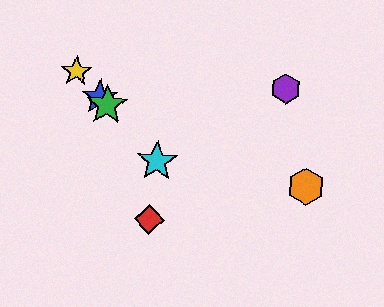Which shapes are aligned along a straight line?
The blue star, the green star, the yellow star, the cyan star are aligned along a straight line.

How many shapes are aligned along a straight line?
4 shapes (the blue star, the green star, the yellow star, the cyan star) are aligned along a straight line.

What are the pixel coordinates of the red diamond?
The red diamond is at (149, 219).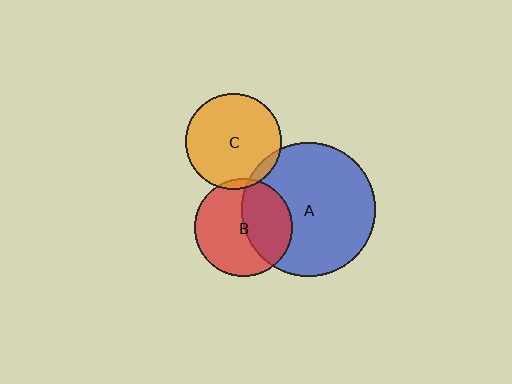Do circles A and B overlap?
Yes.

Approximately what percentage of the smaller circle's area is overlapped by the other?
Approximately 40%.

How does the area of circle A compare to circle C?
Approximately 1.9 times.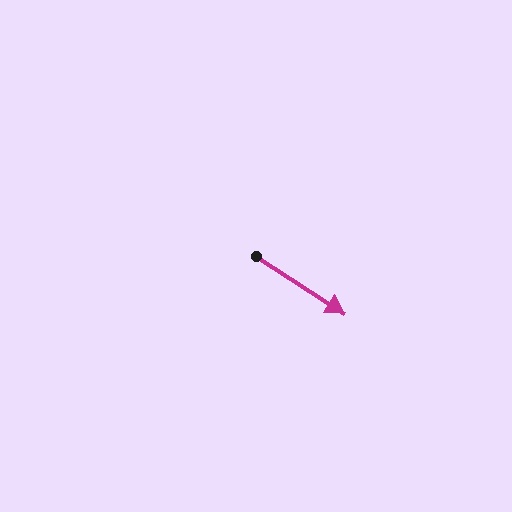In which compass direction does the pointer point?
Southeast.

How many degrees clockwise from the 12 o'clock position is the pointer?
Approximately 123 degrees.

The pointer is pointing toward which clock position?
Roughly 4 o'clock.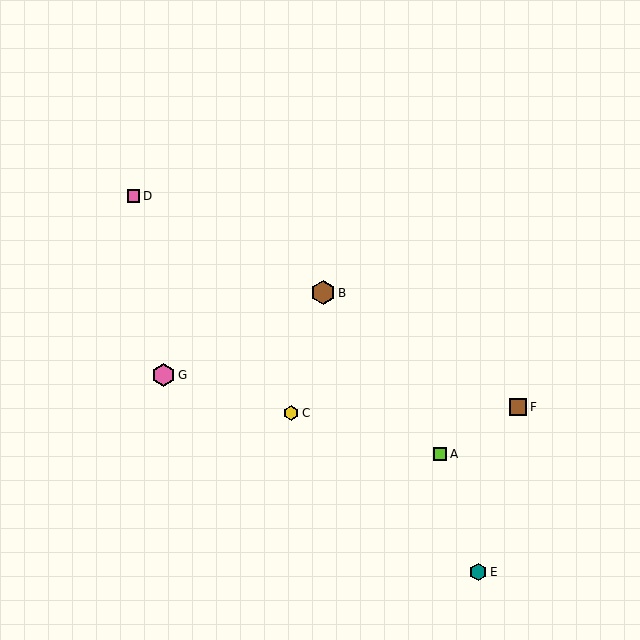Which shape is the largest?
The brown hexagon (labeled B) is the largest.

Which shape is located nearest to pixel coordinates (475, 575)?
The teal hexagon (labeled E) at (478, 572) is nearest to that location.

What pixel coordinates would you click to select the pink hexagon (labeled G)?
Click at (163, 375) to select the pink hexagon G.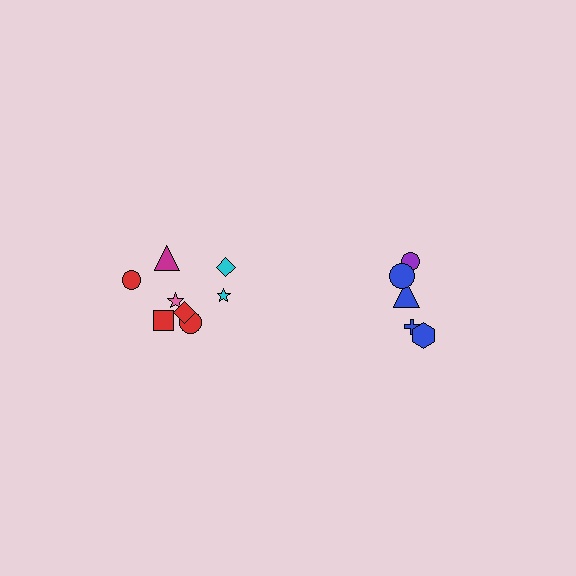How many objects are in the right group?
There are 5 objects.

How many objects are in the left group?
There are 8 objects.